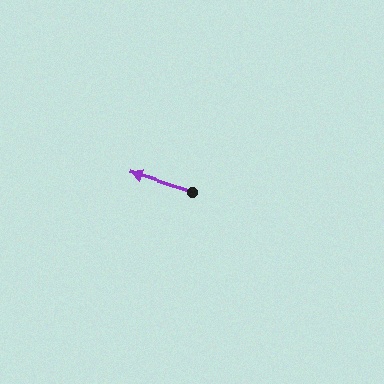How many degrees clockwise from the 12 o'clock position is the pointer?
Approximately 287 degrees.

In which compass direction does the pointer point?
West.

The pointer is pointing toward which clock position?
Roughly 10 o'clock.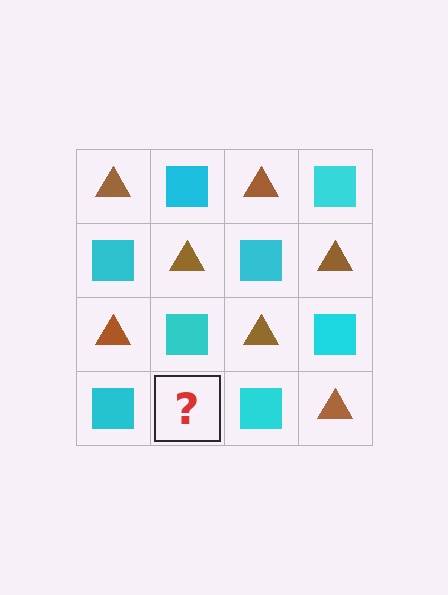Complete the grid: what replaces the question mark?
The question mark should be replaced with a brown triangle.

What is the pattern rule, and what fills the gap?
The rule is that it alternates brown triangle and cyan square in a checkerboard pattern. The gap should be filled with a brown triangle.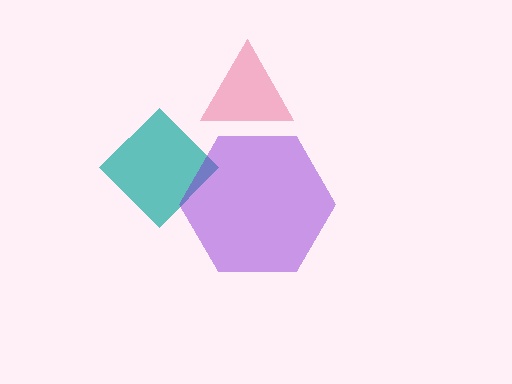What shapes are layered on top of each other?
The layered shapes are: a pink triangle, a teal diamond, a purple hexagon.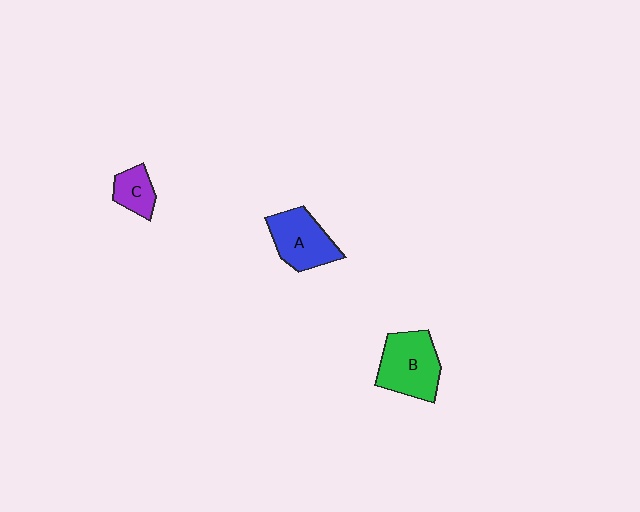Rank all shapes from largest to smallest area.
From largest to smallest: B (green), A (blue), C (purple).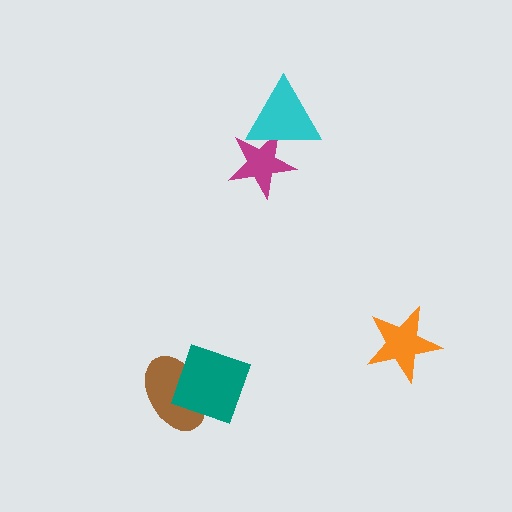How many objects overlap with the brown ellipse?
1 object overlaps with the brown ellipse.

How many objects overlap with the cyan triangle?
1 object overlaps with the cyan triangle.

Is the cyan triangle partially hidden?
No, no other shape covers it.